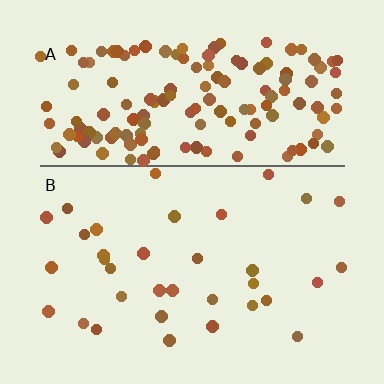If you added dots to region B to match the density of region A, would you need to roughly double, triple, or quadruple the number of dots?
Approximately quadruple.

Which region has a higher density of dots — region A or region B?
A (the top).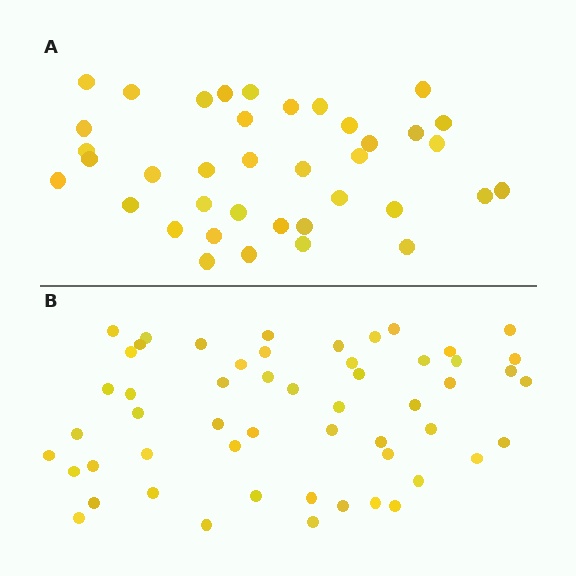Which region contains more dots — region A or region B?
Region B (the bottom region) has more dots.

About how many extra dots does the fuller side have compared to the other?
Region B has approximately 15 more dots than region A.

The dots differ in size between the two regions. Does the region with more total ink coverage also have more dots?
No. Region A has more total ink coverage because its dots are larger, but region B actually contains more individual dots. Total area can be misleading — the number of items is what matters here.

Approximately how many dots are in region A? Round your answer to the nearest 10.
About 40 dots. (The exact count is 38, which rounds to 40.)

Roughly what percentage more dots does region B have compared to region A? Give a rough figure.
About 40% more.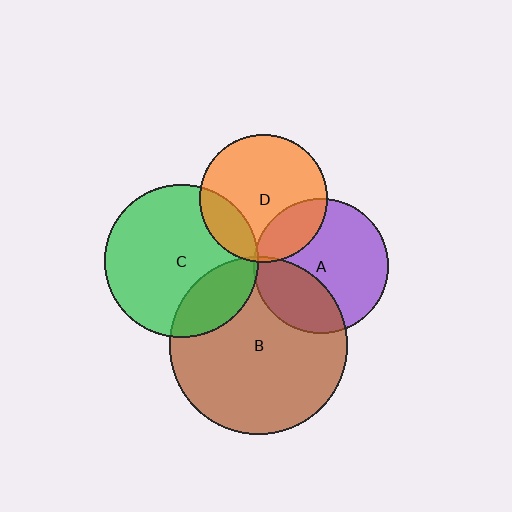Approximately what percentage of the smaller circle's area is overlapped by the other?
Approximately 25%.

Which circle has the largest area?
Circle B (brown).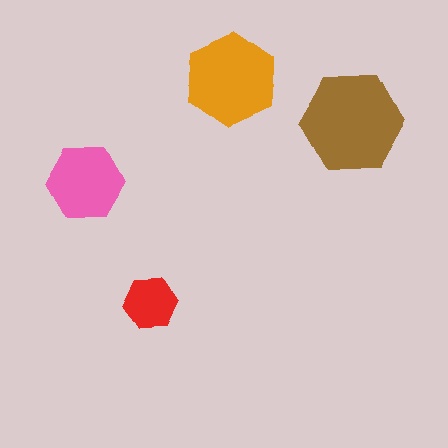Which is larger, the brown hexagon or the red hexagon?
The brown one.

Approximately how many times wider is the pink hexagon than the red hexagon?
About 1.5 times wider.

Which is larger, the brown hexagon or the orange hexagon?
The brown one.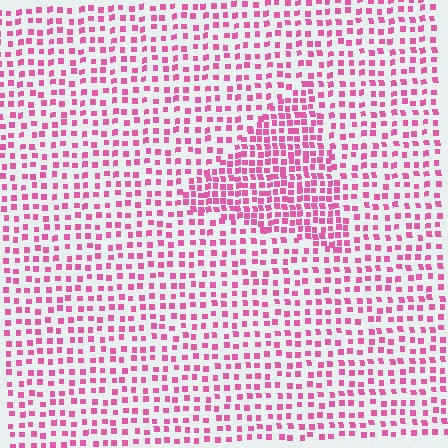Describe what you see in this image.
The image contains small pink elements arranged at two different densities. A triangle-shaped region is visible where the elements are more densely packed than the surrounding area.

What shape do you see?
I see a triangle.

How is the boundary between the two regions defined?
The boundary is defined by a change in element density (approximately 1.8x ratio). All elements are the same color, size, and shape.